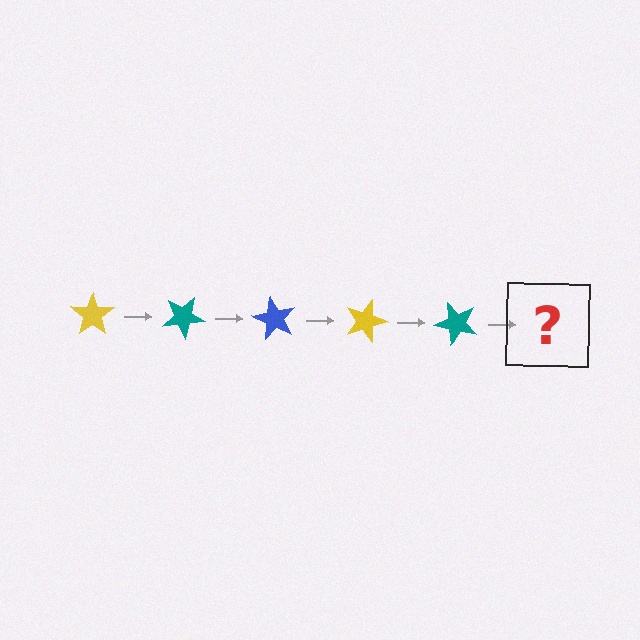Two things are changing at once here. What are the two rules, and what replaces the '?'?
The two rules are that it rotates 30 degrees each step and the color cycles through yellow, teal, and blue. The '?' should be a blue star, rotated 150 degrees from the start.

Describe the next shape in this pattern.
It should be a blue star, rotated 150 degrees from the start.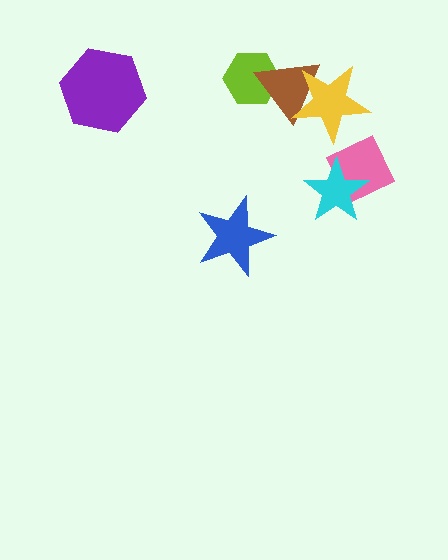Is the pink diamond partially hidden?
Yes, it is partially covered by another shape.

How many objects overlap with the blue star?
0 objects overlap with the blue star.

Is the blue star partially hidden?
No, no other shape covers it.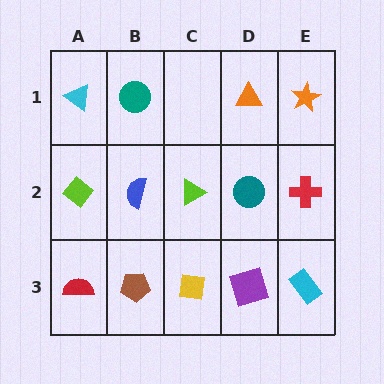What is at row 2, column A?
A lime diamond.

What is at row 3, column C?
A yellow square.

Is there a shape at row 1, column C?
No, that cell is empty.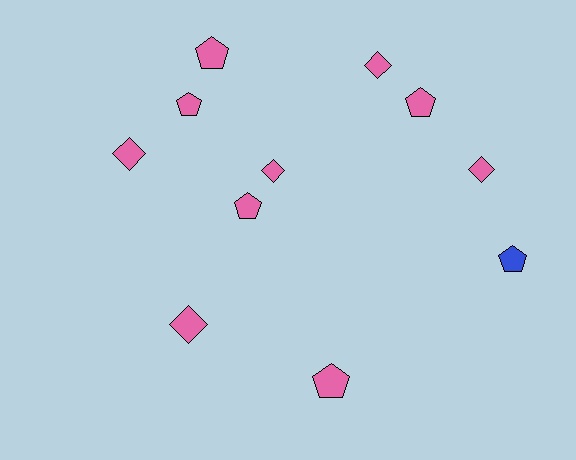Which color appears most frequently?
Pink, with 10 objects.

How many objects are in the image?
There are 11 objects.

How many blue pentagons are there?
There is 1 blue pentagon.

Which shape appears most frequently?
Pentagon, with 6 objects.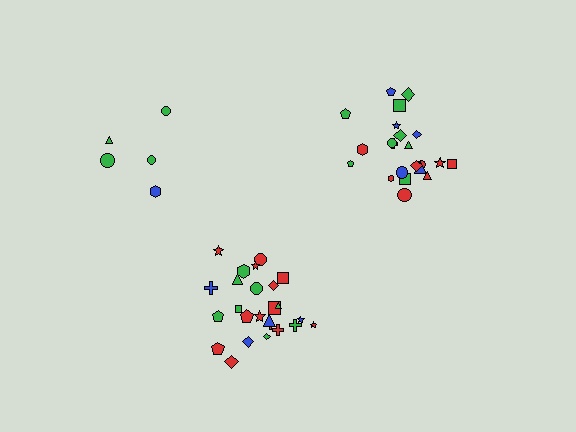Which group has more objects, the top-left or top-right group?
The top-right group.